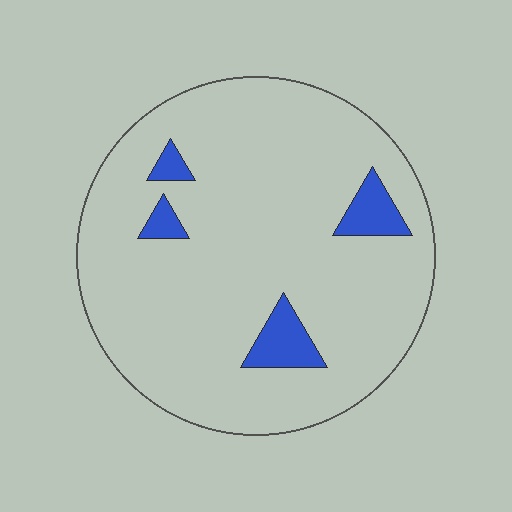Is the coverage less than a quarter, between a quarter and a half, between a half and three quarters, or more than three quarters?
Less than a quarter.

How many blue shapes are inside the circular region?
4.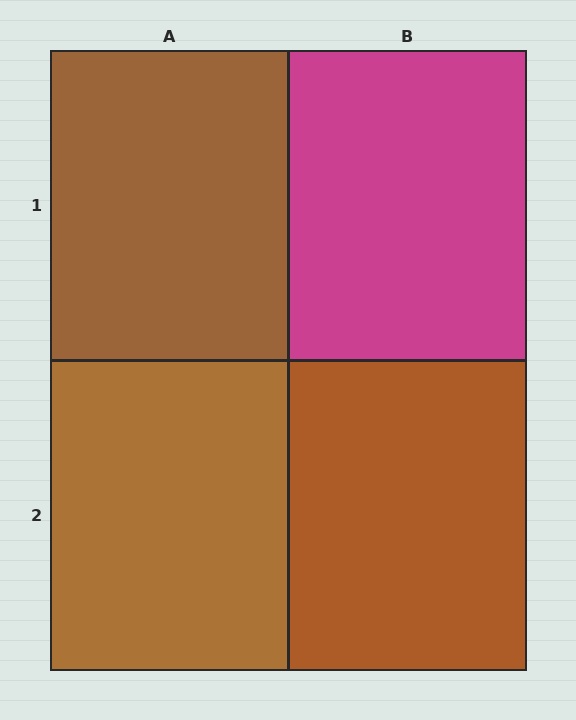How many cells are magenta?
1 cell is magenta.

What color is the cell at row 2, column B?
Brown.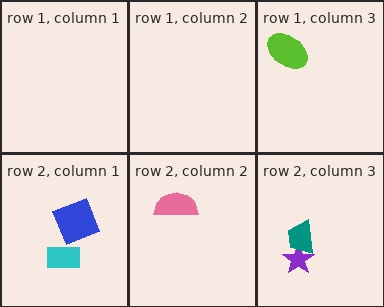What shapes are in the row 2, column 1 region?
The cyan rectangle, the blue square.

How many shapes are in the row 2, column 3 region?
2.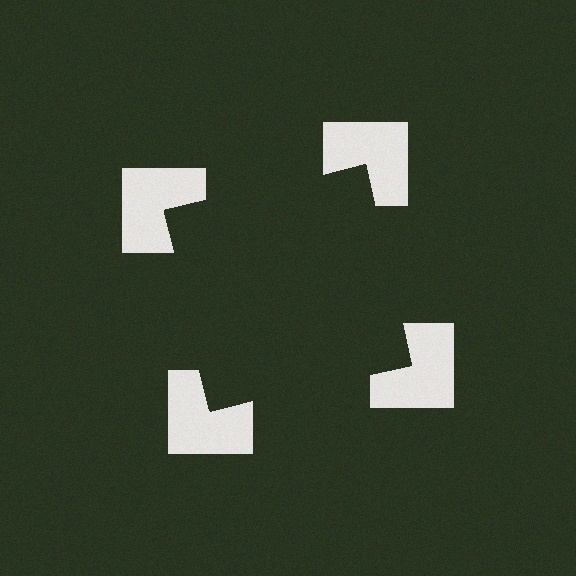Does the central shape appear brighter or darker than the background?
It typically appears slightly darker than the background, even though no actual brightness change is drawn.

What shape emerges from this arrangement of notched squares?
An illusory square — its edges are inferred from the aligned wedge cuts in the notched squares, not physically drawn.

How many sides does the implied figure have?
4 sides.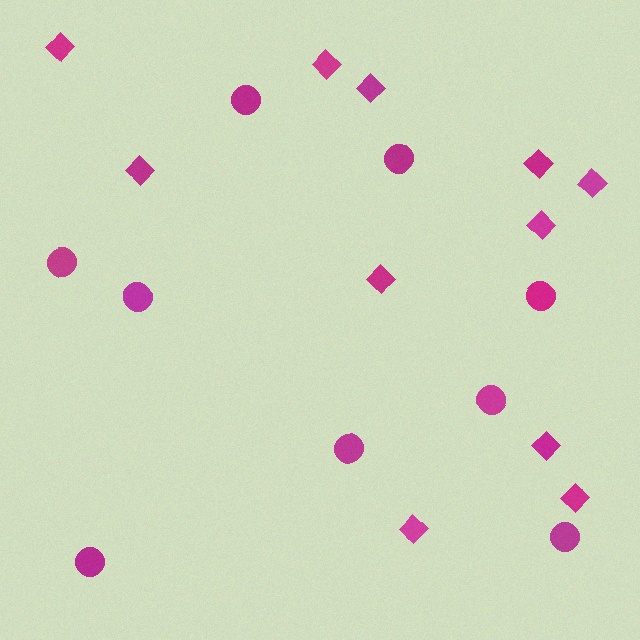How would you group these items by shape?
There are 2 groups: one group of circles (9) and one group of diamonds (11).